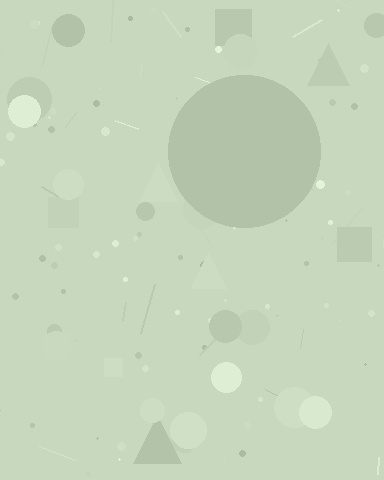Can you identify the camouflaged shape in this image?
The camouflaged shape is a circle.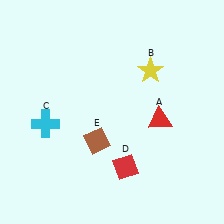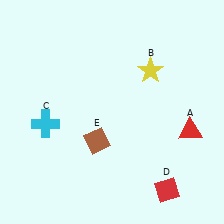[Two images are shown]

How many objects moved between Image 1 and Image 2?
2 objects moved between the two images.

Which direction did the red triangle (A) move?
The red triangle (A) moved right.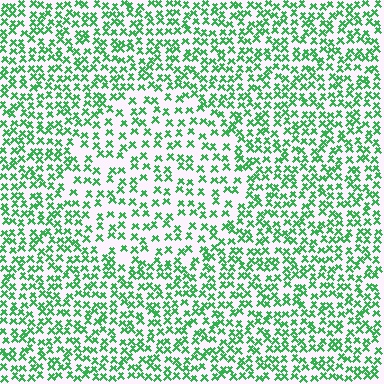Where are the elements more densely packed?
The elements are more densely packed outside the circle boundary.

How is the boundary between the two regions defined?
The boundary is defined by a change in element density (approximately 1.6x ratio). All elements are the same color, size, and shape.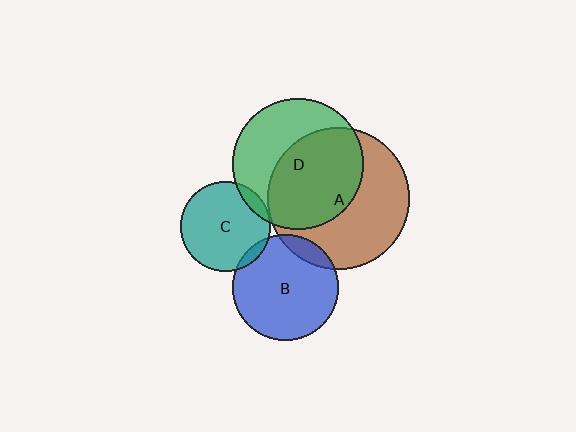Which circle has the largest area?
Circle A (brown).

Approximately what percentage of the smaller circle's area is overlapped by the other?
Approximately 5%.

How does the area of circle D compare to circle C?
Approximately 2.1 times.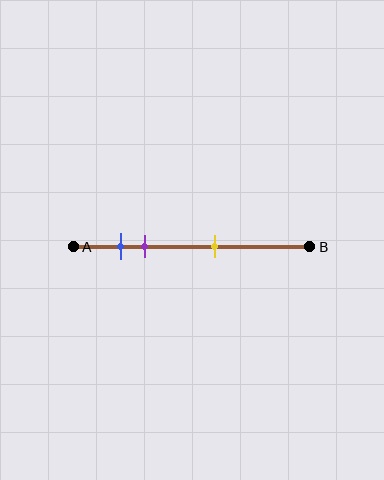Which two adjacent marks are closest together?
The blue and purple marks are the closest adjacent pair.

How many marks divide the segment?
There are 3 marks dividing the segment.